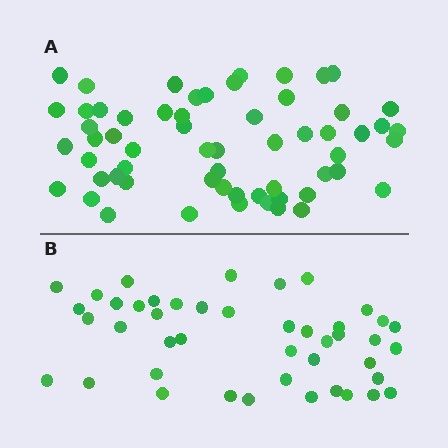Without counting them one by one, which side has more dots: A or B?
Region A (the top region) has more dots.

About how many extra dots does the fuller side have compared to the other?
Region A has approximately 15 more dots than region B.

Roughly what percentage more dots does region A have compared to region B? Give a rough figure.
About 35% more.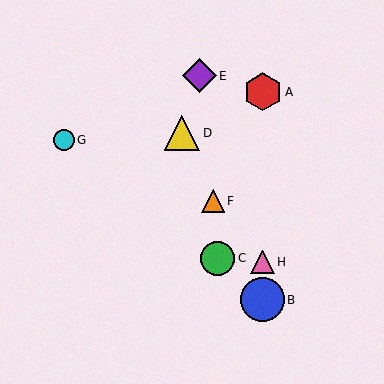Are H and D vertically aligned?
No, H is at x≈263 and D is at x≈182.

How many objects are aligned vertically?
3 objects (A, B, H) are aligned vertically.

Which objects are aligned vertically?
Objects A, B, H are aligned vertically.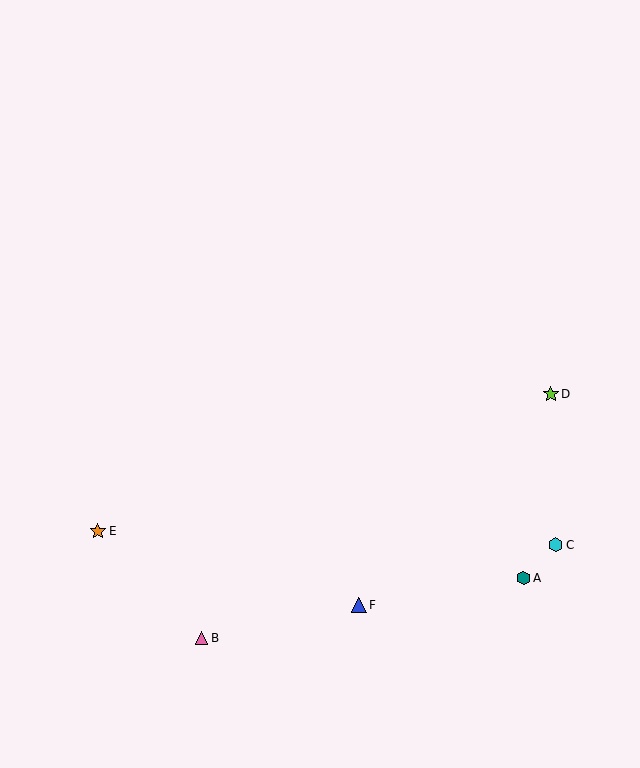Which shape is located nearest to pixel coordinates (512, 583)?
The teal hexagon (labeled A) at (524, 578) is nearest to that location.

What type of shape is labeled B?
Shape B is a pink triangle.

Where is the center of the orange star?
The center of the orange star is at (98, 531).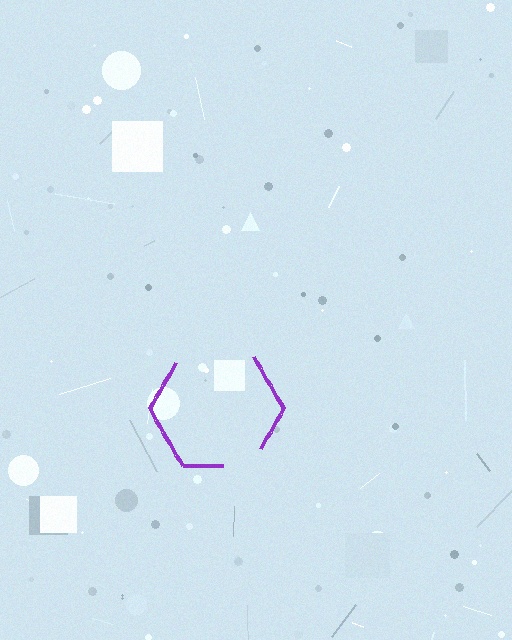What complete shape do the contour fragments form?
The contour fragments form a hexagon.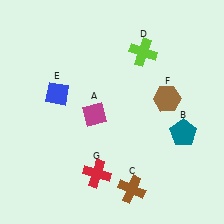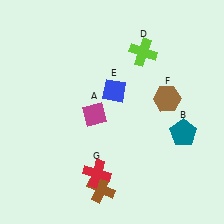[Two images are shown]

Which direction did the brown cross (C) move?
The brown cross (C) moved left.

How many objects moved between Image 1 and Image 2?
2 objects moved between the two images.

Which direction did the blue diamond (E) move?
The blue diamond (E) moved right.